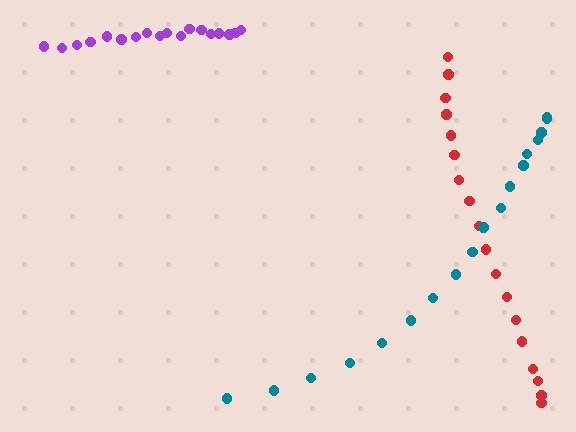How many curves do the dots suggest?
There are 3 distinct paths.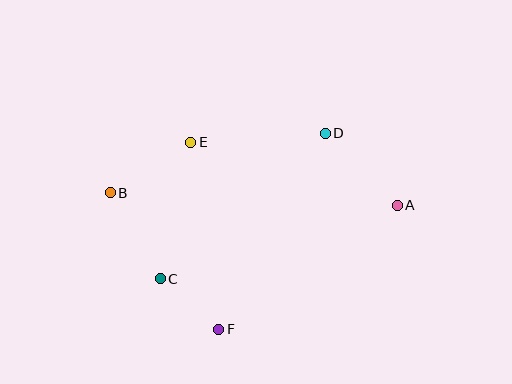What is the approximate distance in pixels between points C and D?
The distance between C and D is approximately 220 pixels.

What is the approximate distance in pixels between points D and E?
The distance between D and E is approximately 135 pixels.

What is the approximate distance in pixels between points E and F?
The distance between E and F is approximately 189 pixels.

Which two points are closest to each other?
Points C and F are closest to each other.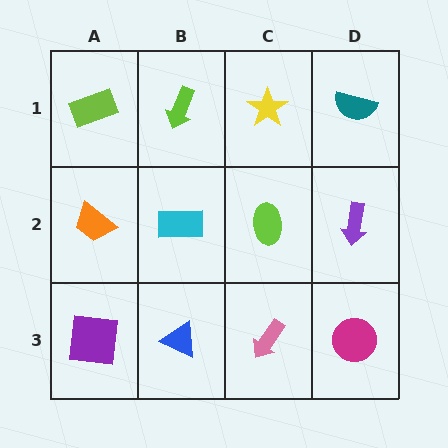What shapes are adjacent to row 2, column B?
A lime arrow (row 1, column B), a blue triangle (row 3, column B), an orange trapezoid (row 2, column A), a lime ellipse (row 2, column C).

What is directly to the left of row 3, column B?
A purple square.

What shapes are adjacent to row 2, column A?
A lime rectangle (row 1, column A), a purple square (row 3, column A), a cyan rectangle (row 2, column B).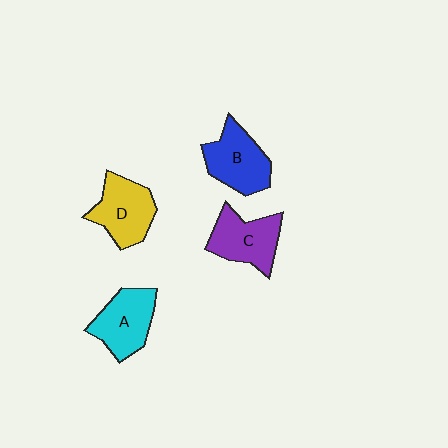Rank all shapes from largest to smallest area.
From largest to smallest: B (blue), D (yellow), A (cyan), C (purple).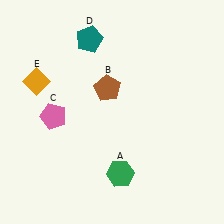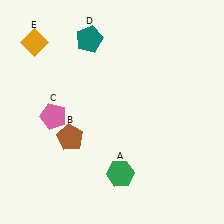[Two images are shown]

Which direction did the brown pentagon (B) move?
The brown pentagon (B) moved down.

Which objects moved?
The objects that moved are: the brown pentagon (B), the orange diamond (E).